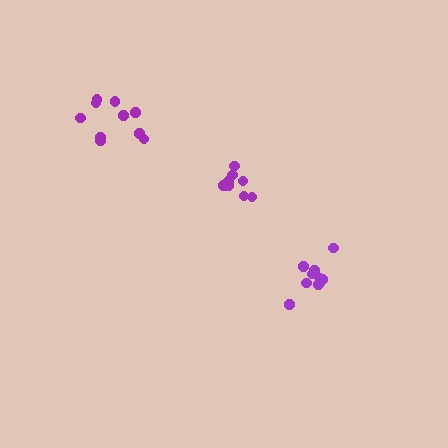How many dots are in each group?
Group 1: 9 dots, Group 2: 9 dots, Group 3: 10 dots (28 total).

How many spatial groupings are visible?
There are 3 spatial groupings.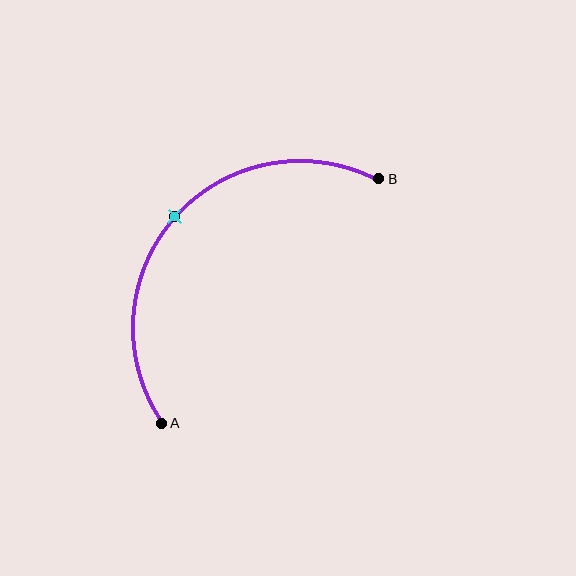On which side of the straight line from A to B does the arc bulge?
The arc bulges above and to the left of the straight line connecting A and B.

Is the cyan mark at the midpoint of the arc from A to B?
Yes. The cyan mark lies on the arc at equal arc-length from both A and B — it is the arc midpoint.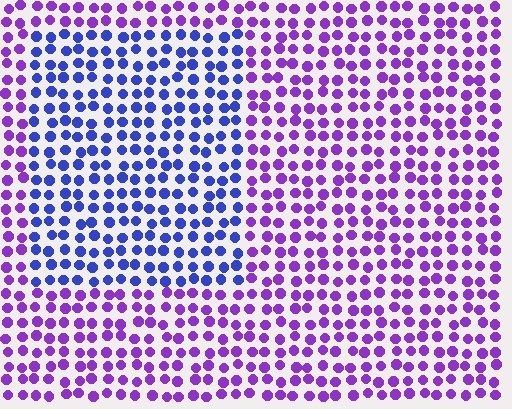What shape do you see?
I see a rectangle.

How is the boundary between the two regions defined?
The boundary is defined purely by a slight shift in hue (about 44 degrees). Spacing, size, and orientation are identical on both sides.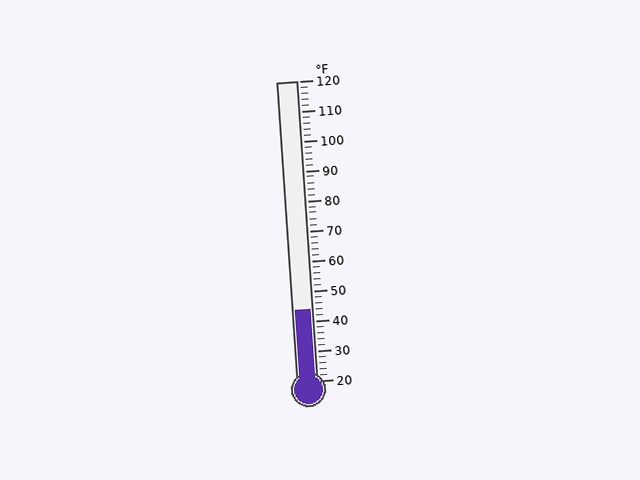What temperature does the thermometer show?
The thermometer shows approximately 44°F.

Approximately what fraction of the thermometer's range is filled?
The thermometer is filled to approximately 25% of its range.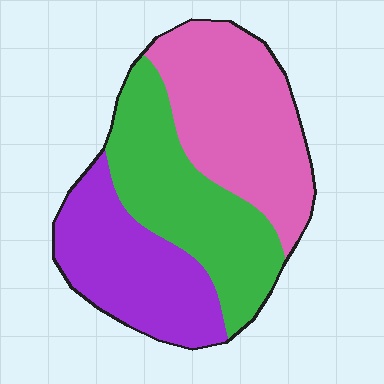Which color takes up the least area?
Purple, at roughly 30%.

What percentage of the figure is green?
Green covers 34% of the figure.